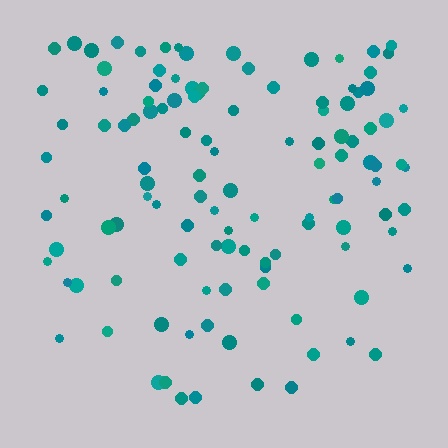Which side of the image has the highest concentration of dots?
The top.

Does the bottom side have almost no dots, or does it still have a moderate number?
Still a moderate number, just noticeably fewer than the top.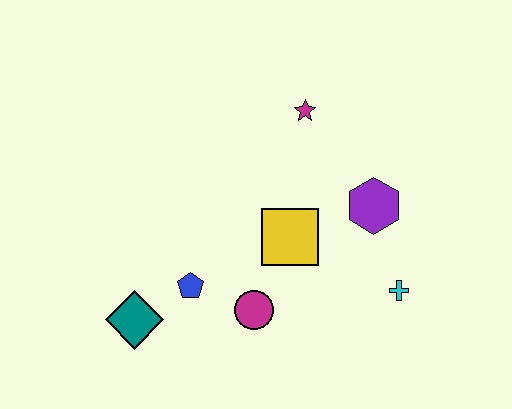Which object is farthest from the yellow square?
The teal diamond is farthest from the yellow square.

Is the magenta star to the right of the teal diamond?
Yes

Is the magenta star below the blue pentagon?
No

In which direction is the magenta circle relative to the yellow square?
The magenta circle is below the yellow square.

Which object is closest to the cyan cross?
The purple hexagon is closest to the cyan cross.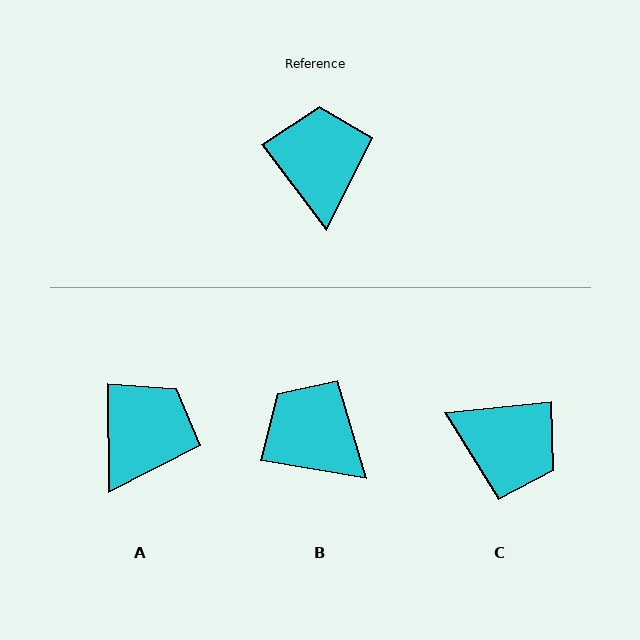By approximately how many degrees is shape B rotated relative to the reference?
Approximately 43 degrees counter-clockwise.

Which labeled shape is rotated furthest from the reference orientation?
C, about 122 degrees away.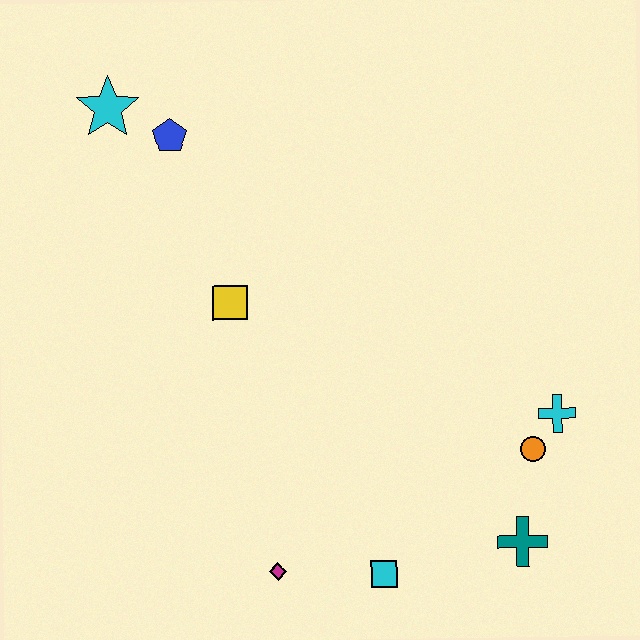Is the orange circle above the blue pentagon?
No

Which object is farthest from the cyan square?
The cyan star is farthest from the cyan square.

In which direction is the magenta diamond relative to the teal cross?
The magenta diamond is to the left of the teal cross.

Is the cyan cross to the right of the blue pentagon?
Yes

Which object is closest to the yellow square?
The blue pentagon is closest to the yellow square.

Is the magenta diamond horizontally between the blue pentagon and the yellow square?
No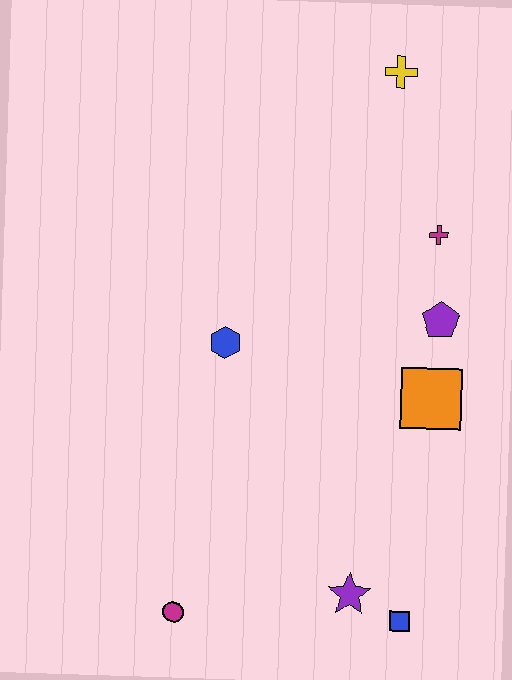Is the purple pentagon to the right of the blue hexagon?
Yes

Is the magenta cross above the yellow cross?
No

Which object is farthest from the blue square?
The yellow cross is farthest from the blue square.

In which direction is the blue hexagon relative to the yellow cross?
The blue hexagon is below the yellow cross.